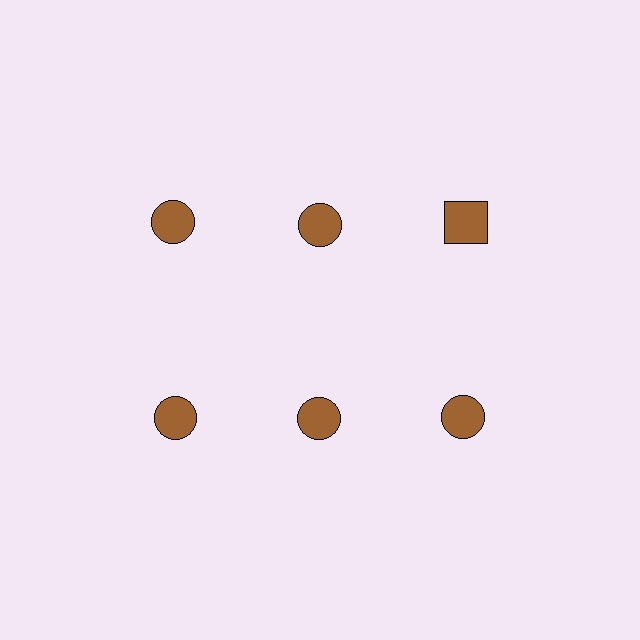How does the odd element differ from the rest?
It has a different shape: square instead of circle.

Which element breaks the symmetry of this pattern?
The brown square in the top row, center column breaks the symmetry. All other shapes are brown circles.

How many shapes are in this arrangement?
There are 6 shapes arranged in a grid pattern.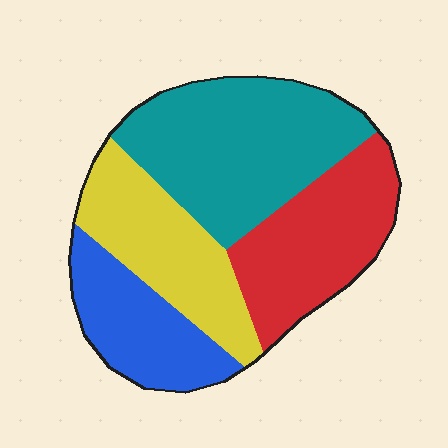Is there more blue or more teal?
Teal.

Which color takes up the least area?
Blue, at roughly 20%.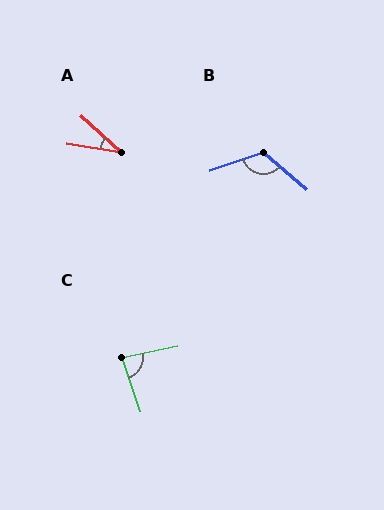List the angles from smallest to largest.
A (33°), C (83°), B (121°).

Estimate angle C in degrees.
Approximately 83 degrees.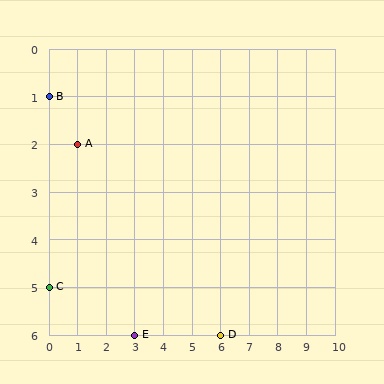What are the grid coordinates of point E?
Point E is at grid coordinates (3, 6).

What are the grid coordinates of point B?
Point B is at grid coordinates (0, 1).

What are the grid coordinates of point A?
Point A is at grid coordinates (1, 2).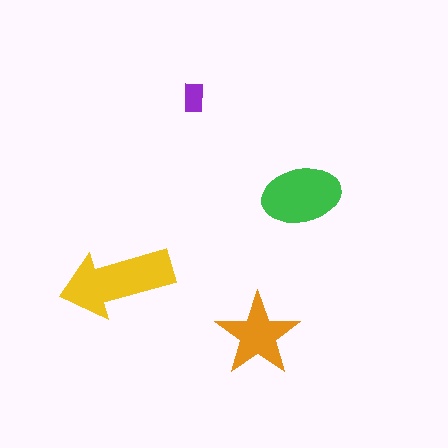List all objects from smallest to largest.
The purple rectangle, the orange star, the green ellipse, the yellow arrow.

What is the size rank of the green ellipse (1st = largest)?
2nd.